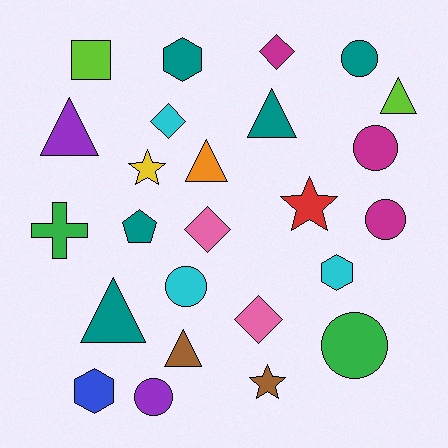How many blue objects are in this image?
There is 1 blue object.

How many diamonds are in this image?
There are 4 diamonds.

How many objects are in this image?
There are 25 objects.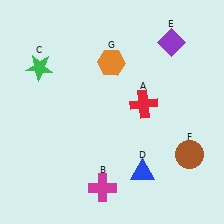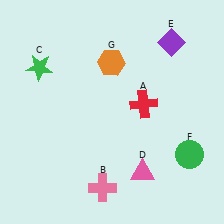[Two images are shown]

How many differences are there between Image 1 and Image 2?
There are 3 differences between the two images.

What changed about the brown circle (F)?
In Image 1, F is brown. In Image 2, it changed to green.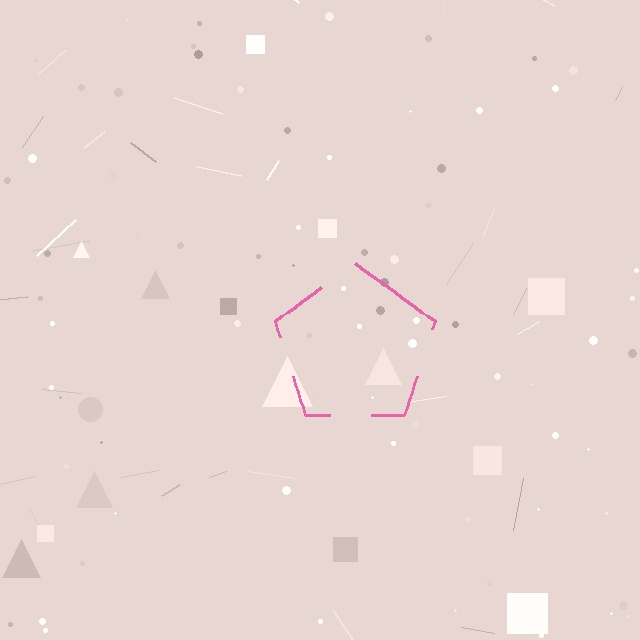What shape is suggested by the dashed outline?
The dashed outline suggests a pentagon.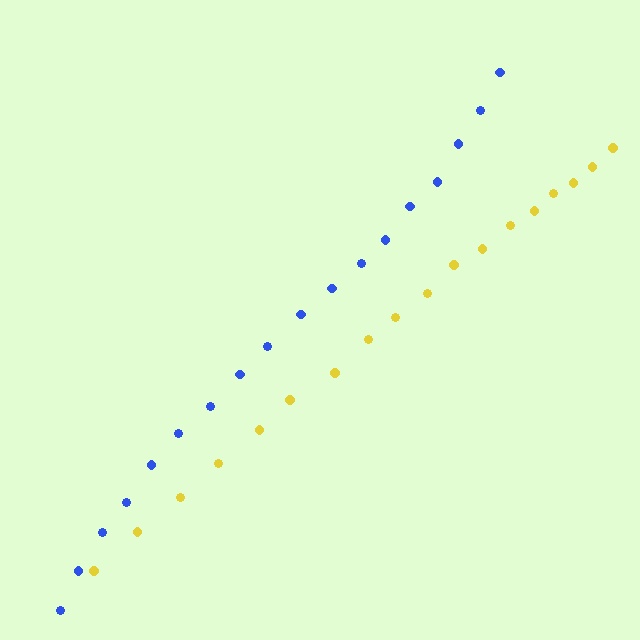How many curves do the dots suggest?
There are 2 distinct paths.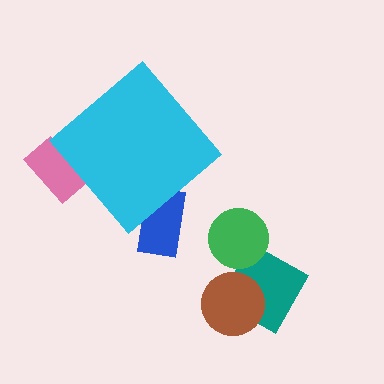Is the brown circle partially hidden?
No, the brown circle is fully visible.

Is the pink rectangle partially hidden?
Yes, the pink rectangle is partially hidden behind the cyan diamond.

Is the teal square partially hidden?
No, the teal square is fully visible.